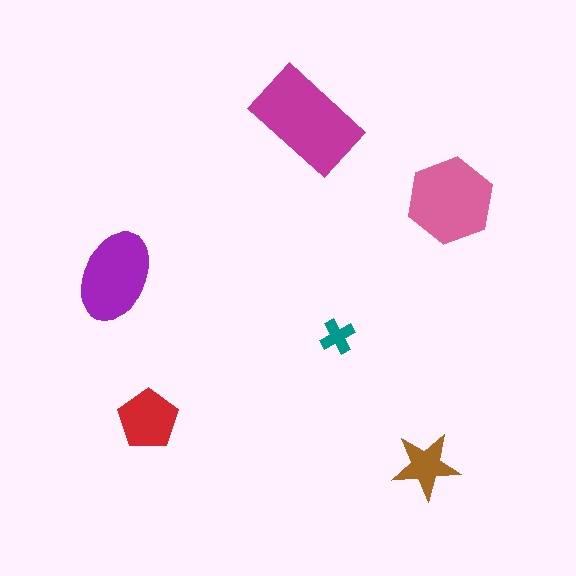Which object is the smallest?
The teal cross.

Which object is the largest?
The magenta rectangle.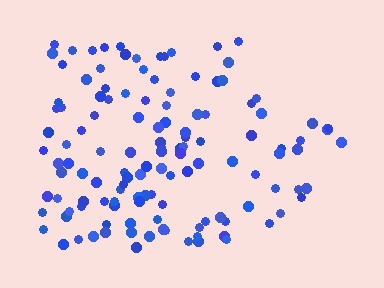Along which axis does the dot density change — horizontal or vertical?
Horizontal.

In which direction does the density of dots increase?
From right to left, with the left side densest.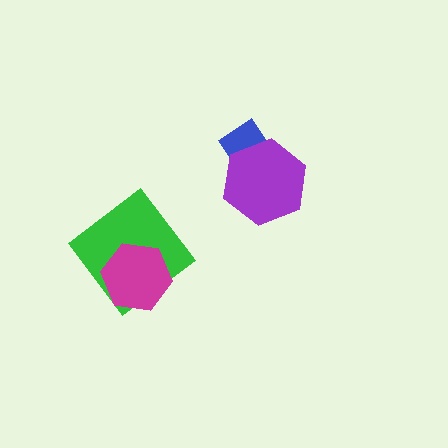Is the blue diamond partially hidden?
Yes, it is partially covered by another shape.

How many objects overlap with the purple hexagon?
1 object overlaps with the purple hexagon.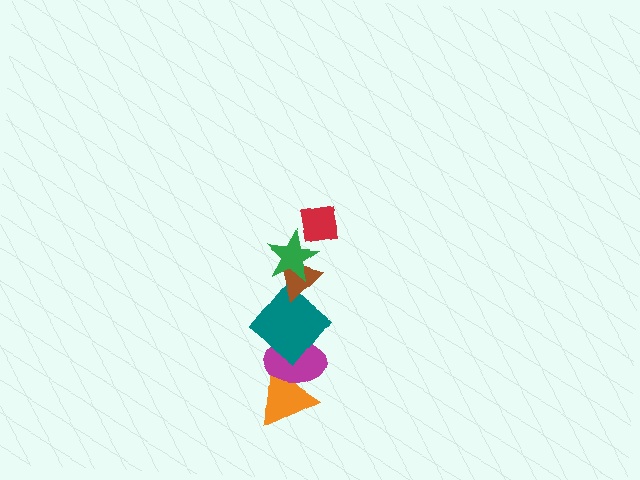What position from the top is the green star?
The green star is 2nd from the top.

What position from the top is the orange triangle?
The orange triangle is 6th from the top.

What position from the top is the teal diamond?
The teal diamond is 4th from the top.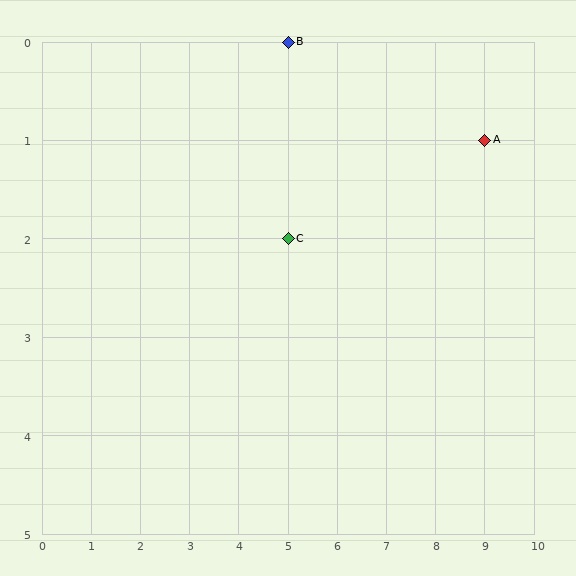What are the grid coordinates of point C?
Point C is at grid coordinates (5, 2).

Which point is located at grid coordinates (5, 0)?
Point B is at (5, 0).